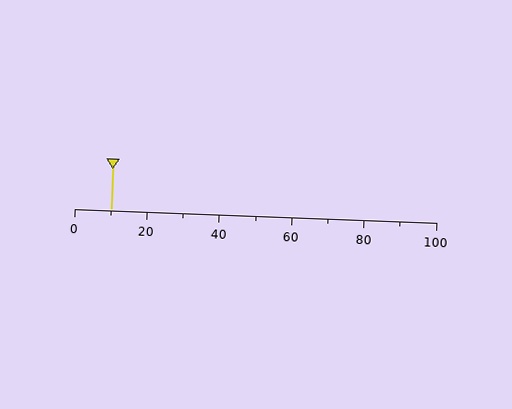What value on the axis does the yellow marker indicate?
The marker indicates approximately 10.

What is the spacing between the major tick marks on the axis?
The major ticks are spaced 20 apart.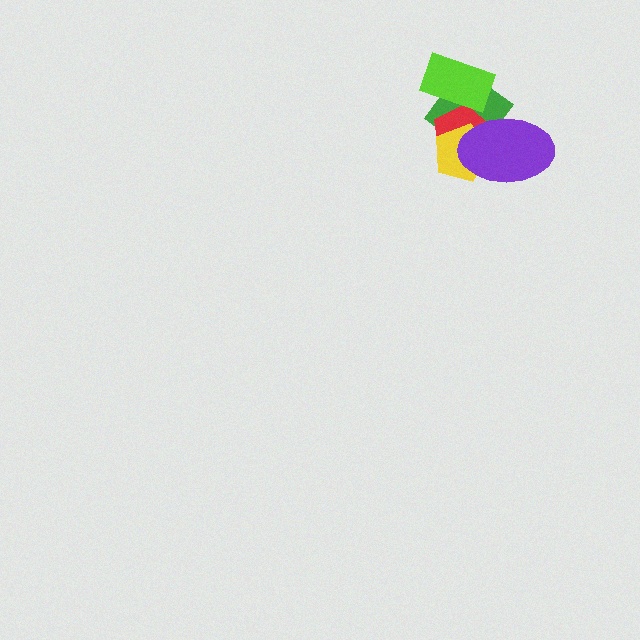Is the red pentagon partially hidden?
Yes, it is partially covered by another shape.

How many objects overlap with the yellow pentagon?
3 objects overlap with the yellow pentagon.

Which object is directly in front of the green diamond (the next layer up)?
The red pentagon is directly in front of the green diamond.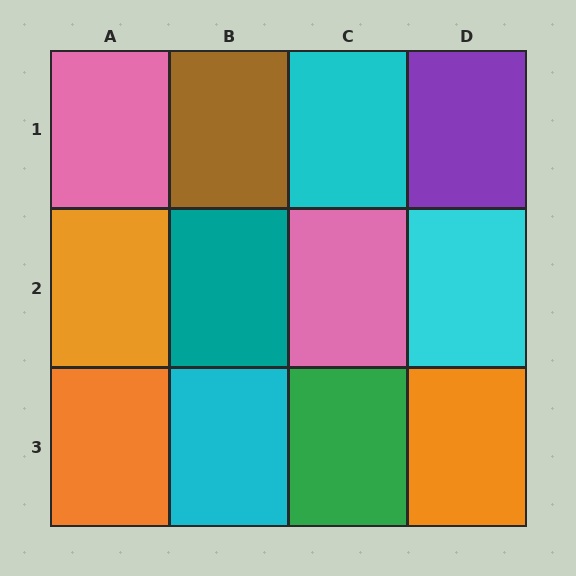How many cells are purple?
1 cell is purple.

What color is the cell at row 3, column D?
Orange.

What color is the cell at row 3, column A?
Orange.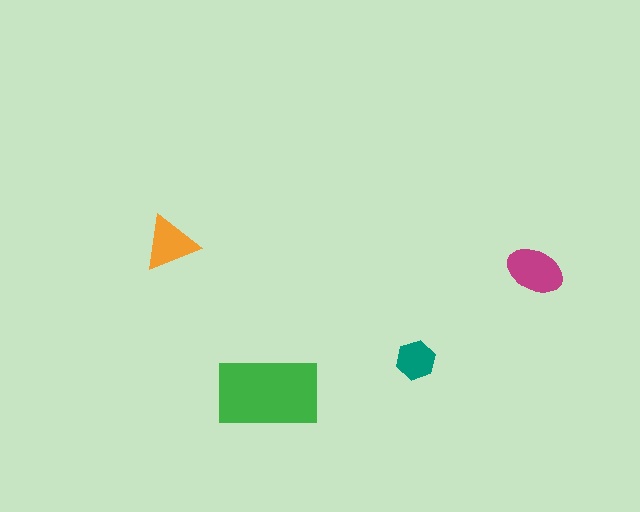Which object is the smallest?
The teal hexagon.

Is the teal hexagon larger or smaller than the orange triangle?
Smaller.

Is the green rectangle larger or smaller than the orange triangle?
Larger.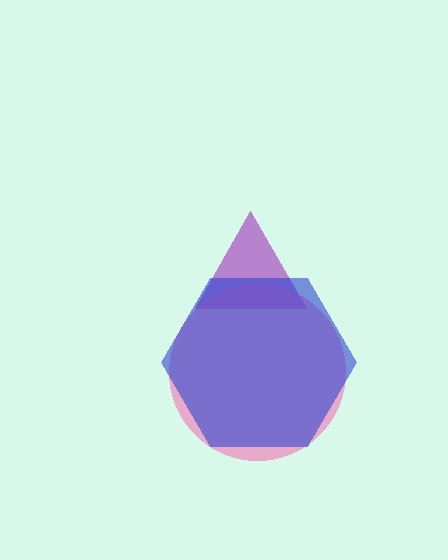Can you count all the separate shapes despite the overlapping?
Yes, there are 3 separate shapes.